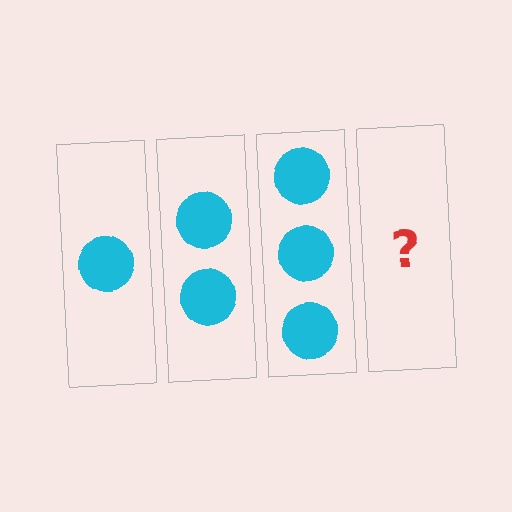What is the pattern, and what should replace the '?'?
The pattern is that each step adds one more circle. The '?' should be 4 circles.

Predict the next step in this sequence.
The next step is 4 circles.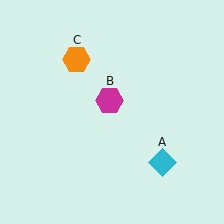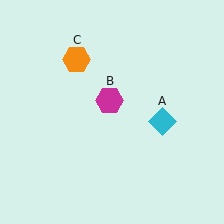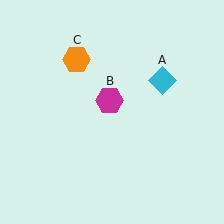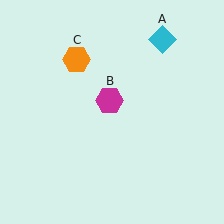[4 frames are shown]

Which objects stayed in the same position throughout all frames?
Magenta hexagon (object B) and orange hexagon (object C) remained stationary.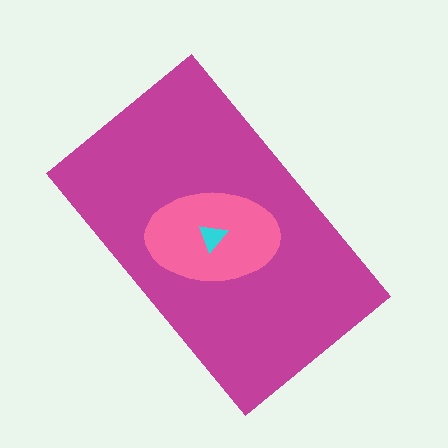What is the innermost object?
The cyan triangle.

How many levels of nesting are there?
3.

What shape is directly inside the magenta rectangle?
The pink ellipse.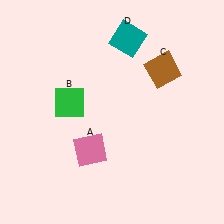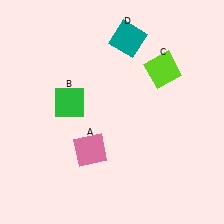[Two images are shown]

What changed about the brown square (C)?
In Image 1, C is brown. In Image 2, it changed to lime.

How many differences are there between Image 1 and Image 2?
There is 1 difference between the two images.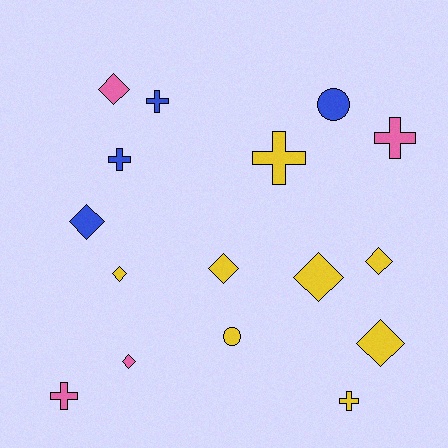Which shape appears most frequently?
Diamond, with 8 objects.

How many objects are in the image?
There are 16 objects.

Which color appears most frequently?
Yellow, with 8 objects.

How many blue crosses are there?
There are 2 blue crosses.